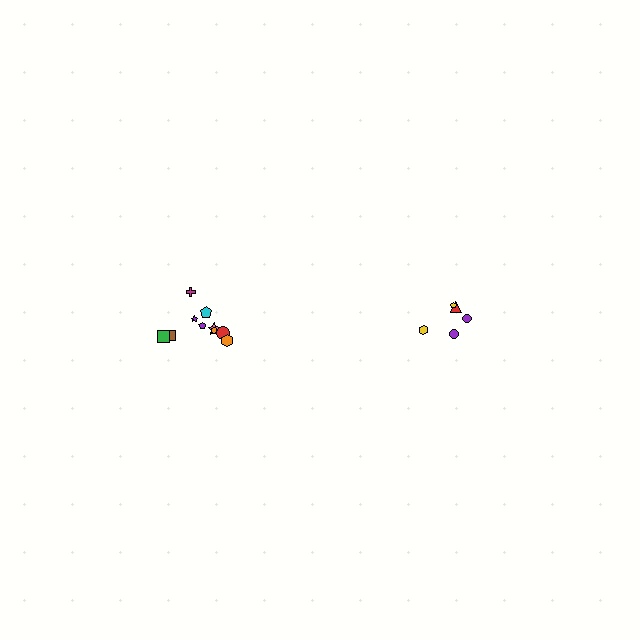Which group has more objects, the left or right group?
The left group.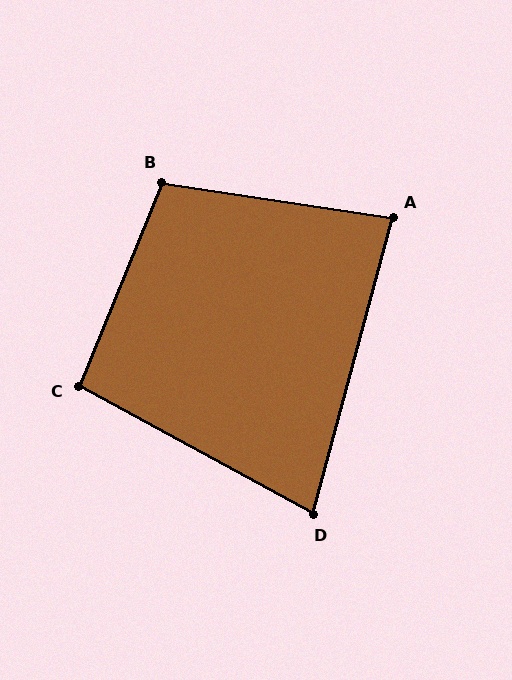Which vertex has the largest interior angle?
B, at approximately 104 degrees.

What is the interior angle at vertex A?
Approximately 84 degrees (acute).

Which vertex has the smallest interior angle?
D, at approximately 76 degrees.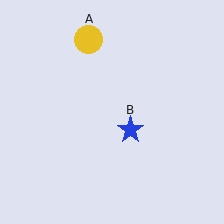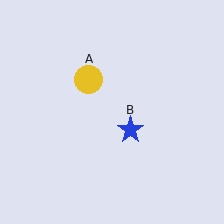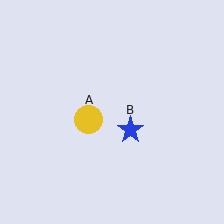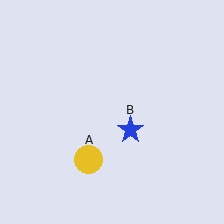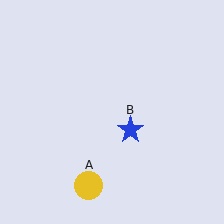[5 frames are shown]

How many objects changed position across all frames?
1 object changed position: yellow circle (object A).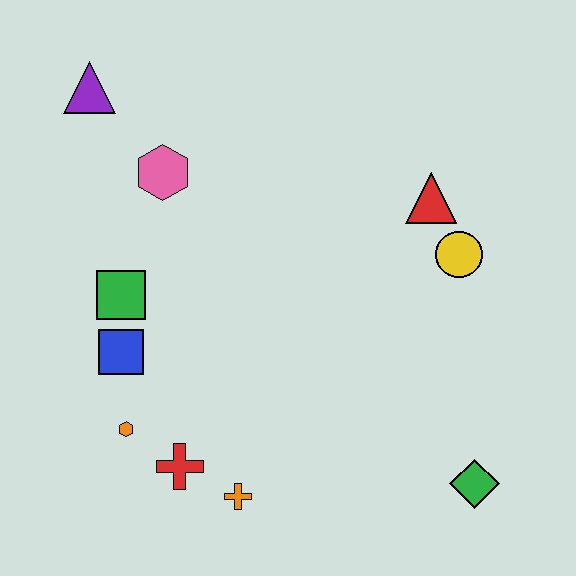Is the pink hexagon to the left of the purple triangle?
No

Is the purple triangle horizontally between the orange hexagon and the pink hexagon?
No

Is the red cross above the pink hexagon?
No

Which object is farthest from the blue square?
The green diamond is farthest from the blue square.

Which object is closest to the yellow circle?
The red triangle is closest to the yellow circle.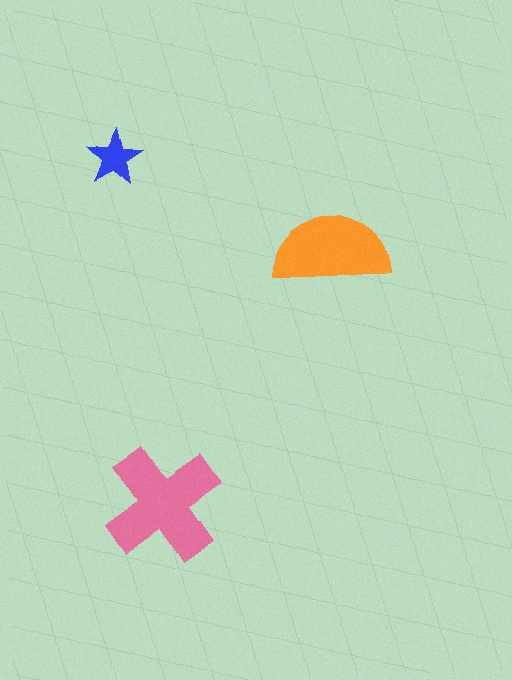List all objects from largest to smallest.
The pink cross, the orange semicircle, the blue star.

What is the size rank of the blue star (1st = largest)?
3rd.